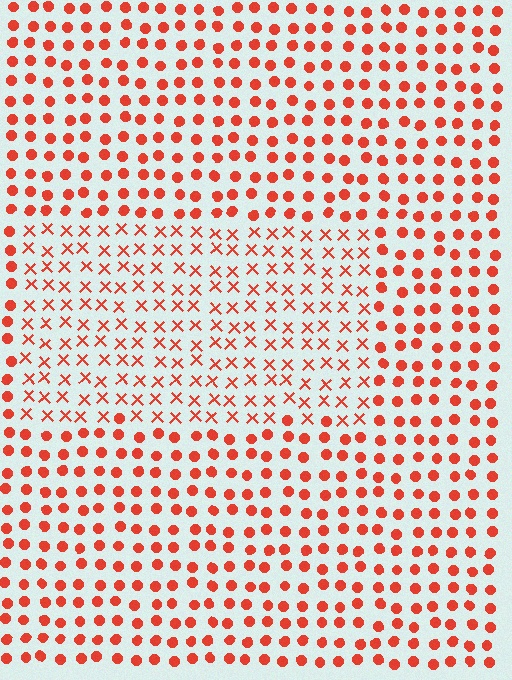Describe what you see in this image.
The image is filled with small red elements arranged in a uniform grid. A rectangle-shaped region contains X marks, while the surrounding area contains circles. The boundary is defined purely by the change in element shape.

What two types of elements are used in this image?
The image uses X marks inside the rectangle region and circles outside it.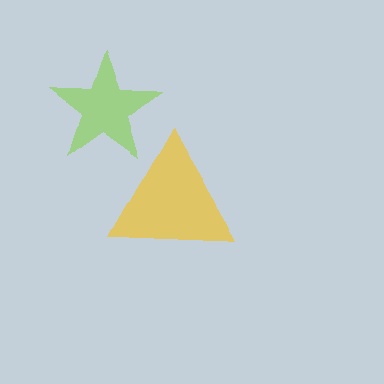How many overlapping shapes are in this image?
There are 2 overlapping shapes in the image.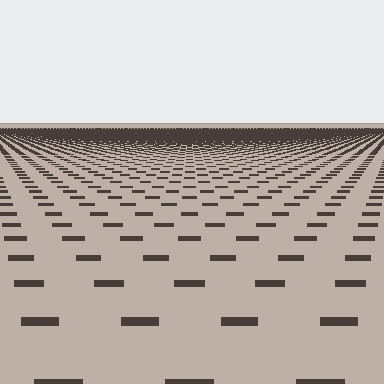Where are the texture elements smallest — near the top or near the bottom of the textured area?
Near the top.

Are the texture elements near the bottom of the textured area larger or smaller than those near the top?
Larger. Near the bottom, elements are closer to the viewer and appear at a bigger on-screen size.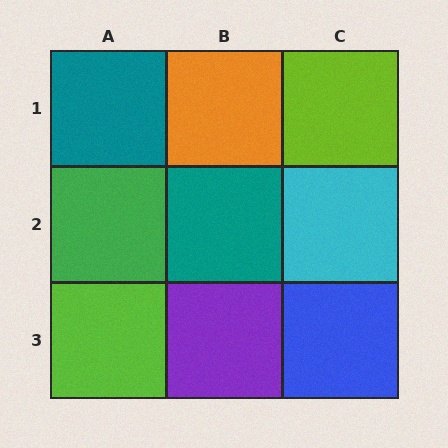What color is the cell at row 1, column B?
Orange.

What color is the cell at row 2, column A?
Green.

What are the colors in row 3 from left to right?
Lime, purple, blue.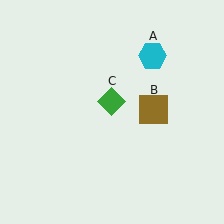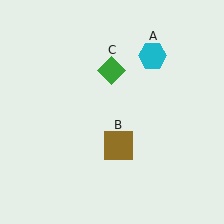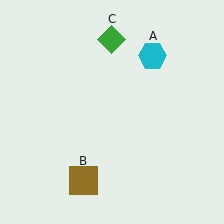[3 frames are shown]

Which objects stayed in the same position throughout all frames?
Cyan hexagon (object A) remained stationary.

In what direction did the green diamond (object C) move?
The green diamond (object C) moved up.